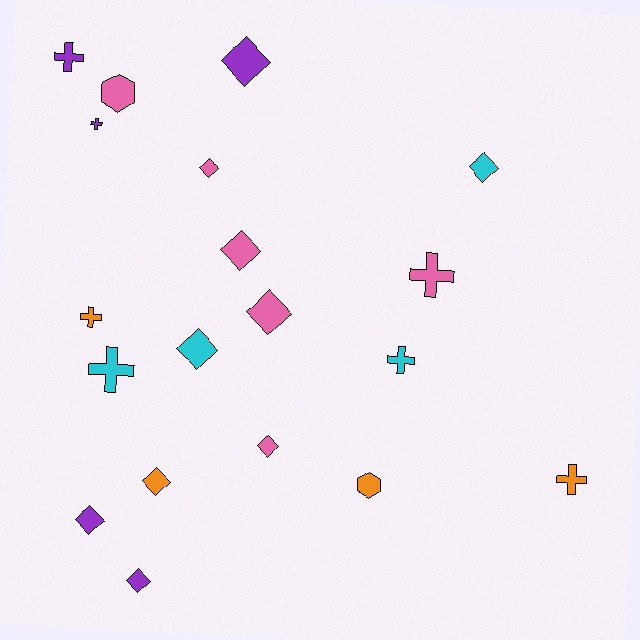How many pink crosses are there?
There is 1 pink cross.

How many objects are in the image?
There are 19 objects.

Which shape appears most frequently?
Diamond, with 10 objects.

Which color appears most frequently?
Pink, with 6 objects.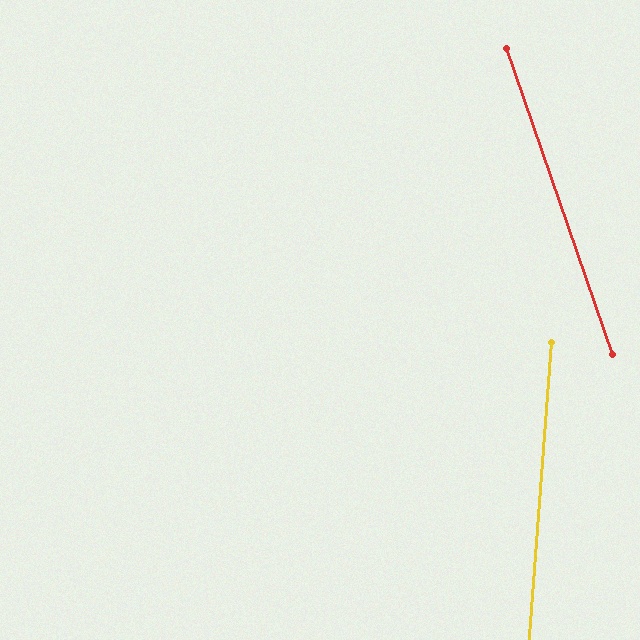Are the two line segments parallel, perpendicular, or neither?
Neither parallel nor perpendicular — they differ by about 23°.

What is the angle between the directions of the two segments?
Approximately 23 degrees.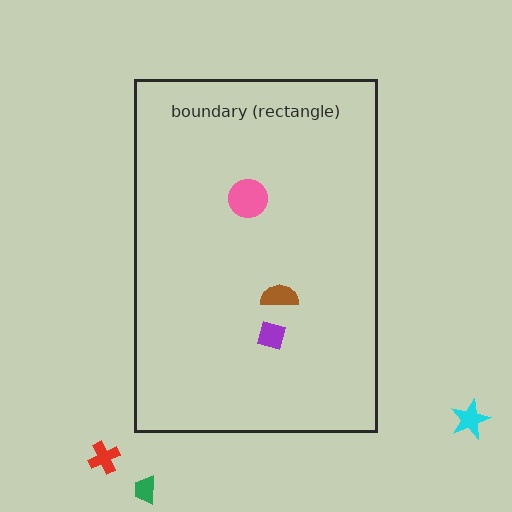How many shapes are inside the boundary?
3 inside, 3 outside.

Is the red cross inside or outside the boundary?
Outside.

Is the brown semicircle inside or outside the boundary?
Inside.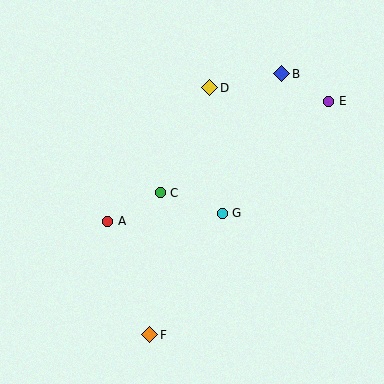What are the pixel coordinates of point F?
Point F is at (150, 335).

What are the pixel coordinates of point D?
Point D is at (210, 88).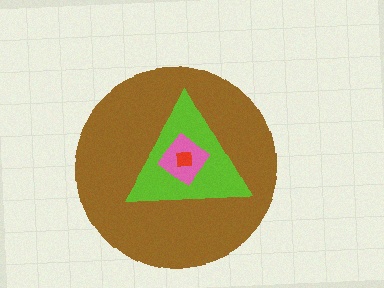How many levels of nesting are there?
4.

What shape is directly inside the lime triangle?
The pink diamond.